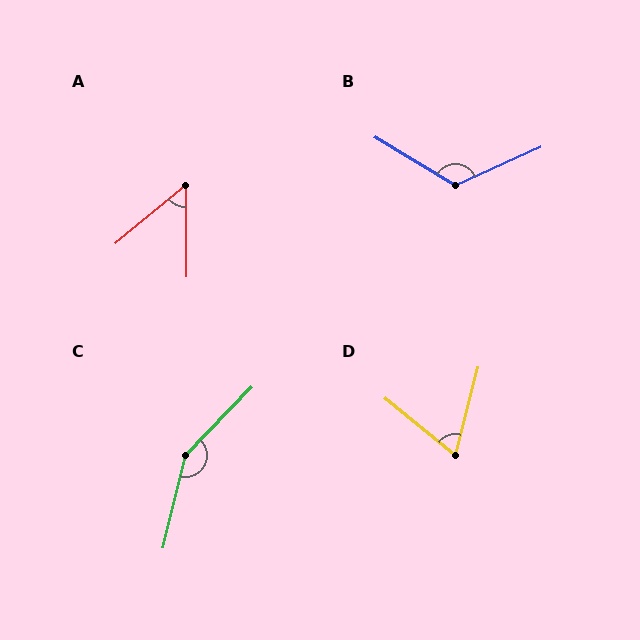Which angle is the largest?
C, at approximately 149 degrees.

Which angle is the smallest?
A, at approximately 51 degrees.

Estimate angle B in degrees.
Approximately 124 degrees.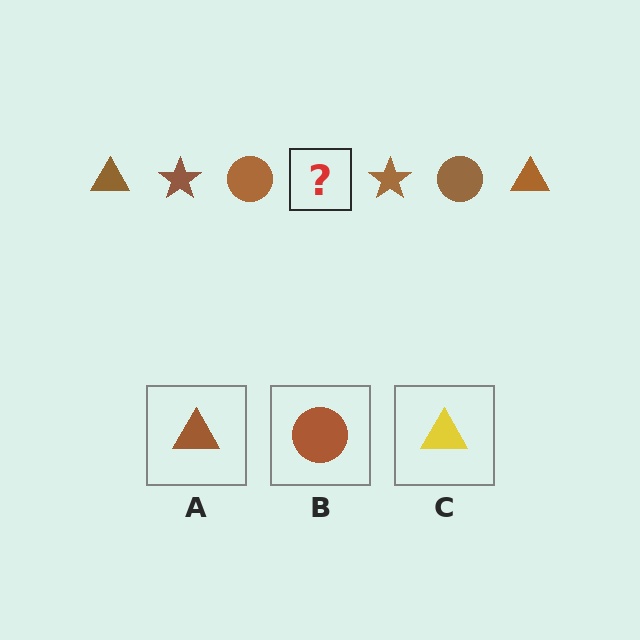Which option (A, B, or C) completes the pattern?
A.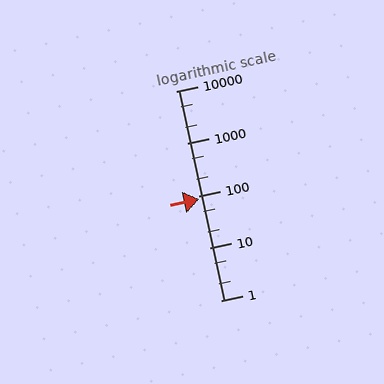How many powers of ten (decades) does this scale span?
The scale spans 4 decades, from 1 to 10000.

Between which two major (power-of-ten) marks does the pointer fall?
The pointer is between 10 and 100.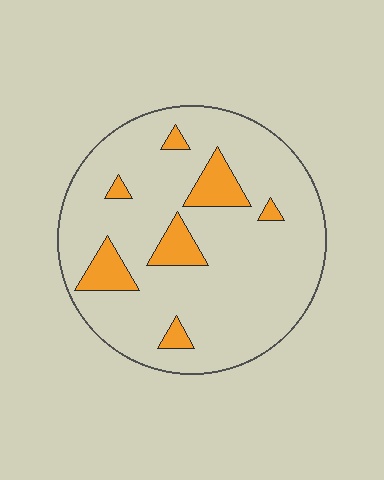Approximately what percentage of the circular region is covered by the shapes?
Approximately 15%.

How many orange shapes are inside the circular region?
7.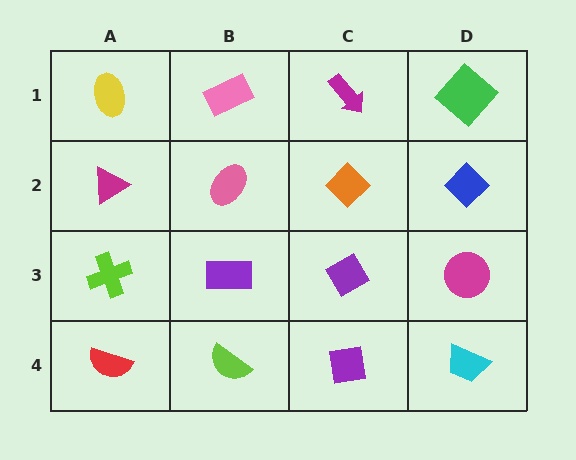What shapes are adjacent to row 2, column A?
A yellow ellipse (row 1, column A), a lime cross (row 3, column A), a pink ellipse (row 2, column B).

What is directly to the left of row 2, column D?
An orange diamond.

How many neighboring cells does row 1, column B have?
3.